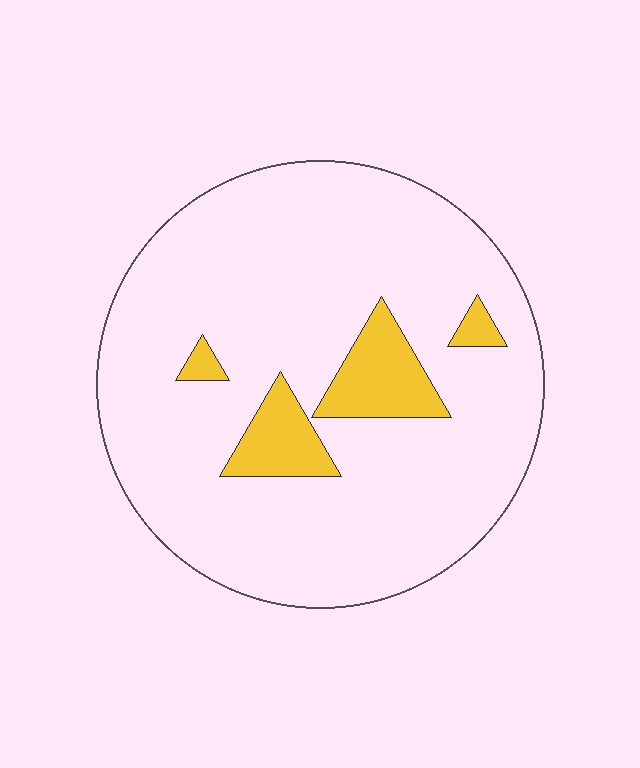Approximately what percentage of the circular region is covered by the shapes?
Approximately 10%.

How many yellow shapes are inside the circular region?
4.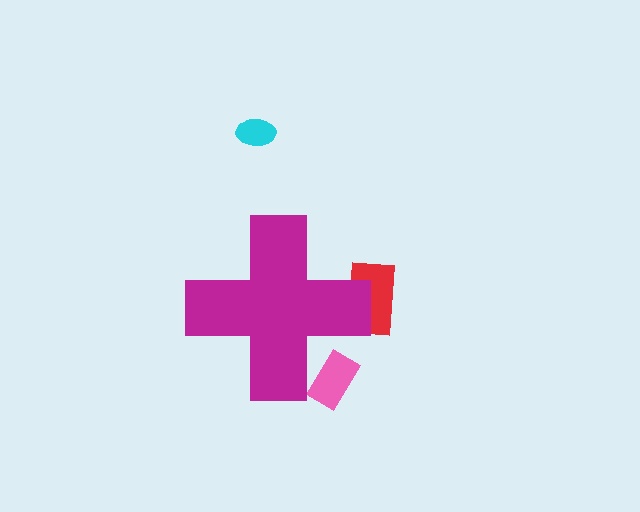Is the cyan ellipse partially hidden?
No, the cyan ellipse is fully visible.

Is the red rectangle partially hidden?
Yes, the red rectangle is partially hidden behind the magenta cross.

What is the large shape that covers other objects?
A magenta cross.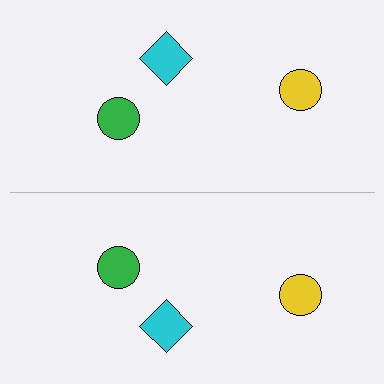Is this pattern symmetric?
Yes, this pattern has bilateral (reflection) symmetry.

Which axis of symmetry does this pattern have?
The pattern has a horizontal axis of symmetry running through the center of the image.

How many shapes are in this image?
There are 6 shapes in this image.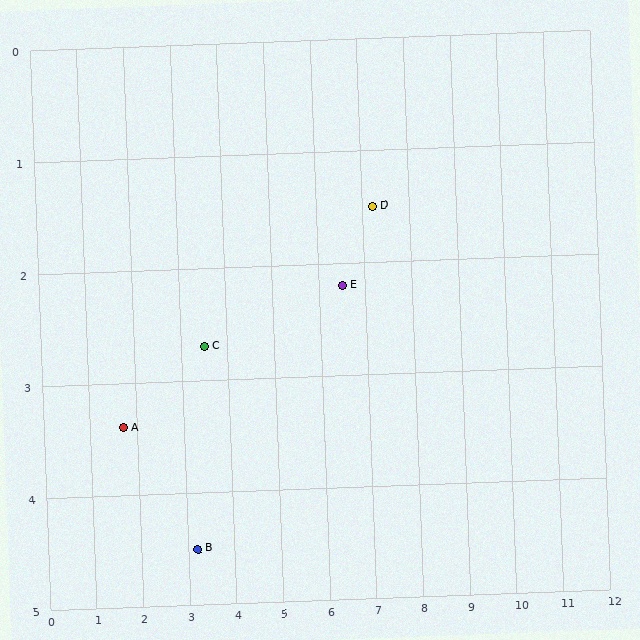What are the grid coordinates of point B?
Point B is at approximately (3.2, 4.5).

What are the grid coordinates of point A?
Point A is at approximately (1.7, 3.4).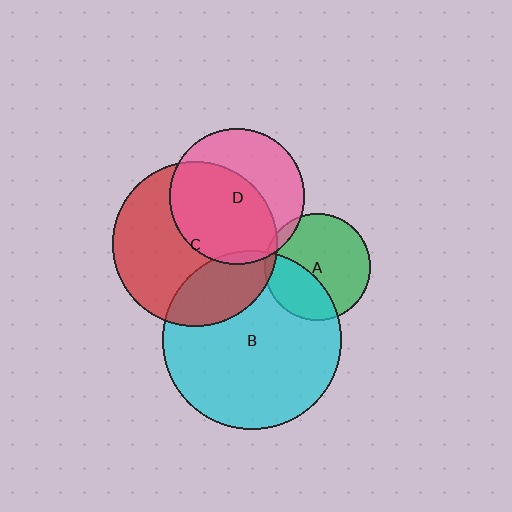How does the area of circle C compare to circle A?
Approximately 2.4 times.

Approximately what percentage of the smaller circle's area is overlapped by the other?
Approximately 5%.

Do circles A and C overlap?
Yes.